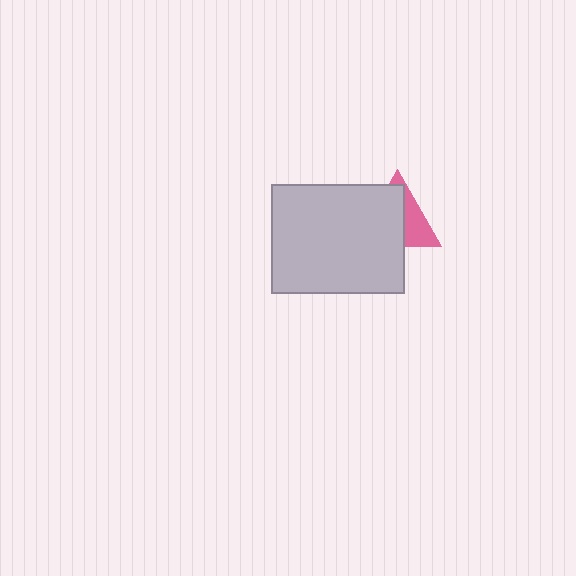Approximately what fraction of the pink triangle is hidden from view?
Roughly 63% of the pink triangle is hidden behind the light gray rectangle.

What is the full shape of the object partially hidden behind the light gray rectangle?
The partially hidden object is a pink triangle.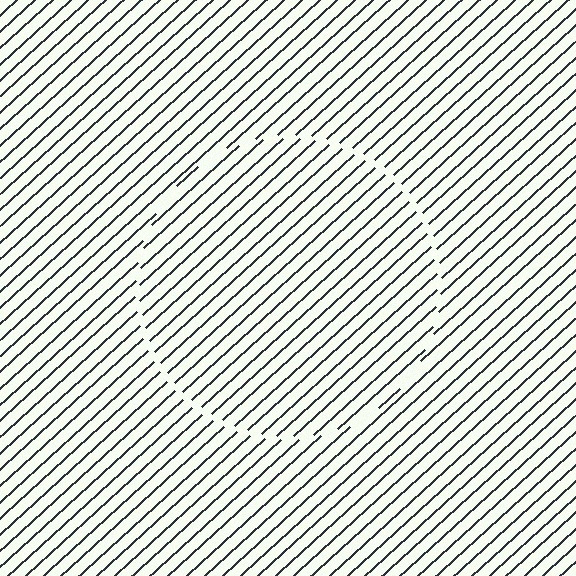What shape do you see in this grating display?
An illusory circle. The interior of the shape contains the same grating, shifted by half a period — the contour is defined by the phase discontinuity where line-ends from the inner and outer gratings abut.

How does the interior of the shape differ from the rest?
The interior of the shape contains the same grating, shifted by half a period — the contour is defined by the phase discontinuity where line-ends from the inner and outer gratings abut.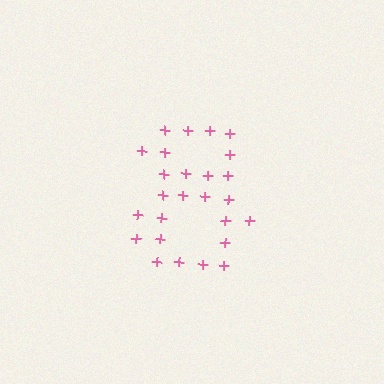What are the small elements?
The small elements are plus signs.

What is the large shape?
The large shape is the digit 8.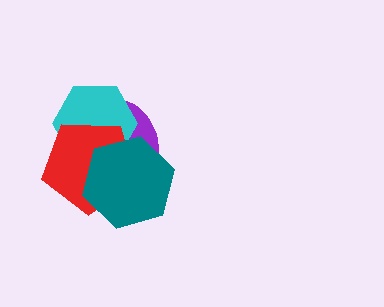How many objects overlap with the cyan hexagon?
3 objects overlap with the cyan hexagon.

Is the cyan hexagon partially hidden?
Yes, it is partially covered by another shape.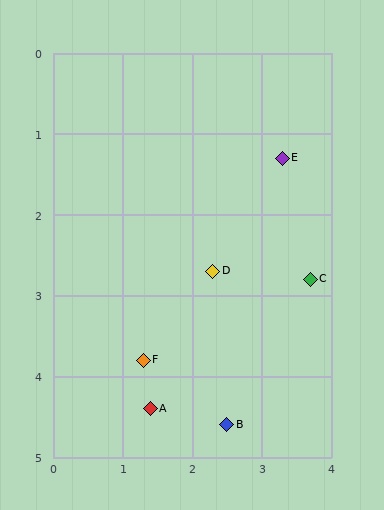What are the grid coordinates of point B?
Point B is at approximately (2.5, 4.6).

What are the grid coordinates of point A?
Point A is at approximately (1.4, 4.4).